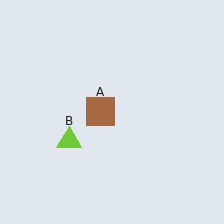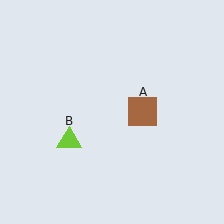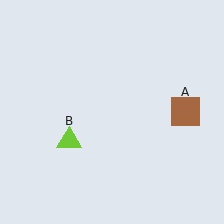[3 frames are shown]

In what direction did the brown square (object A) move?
The brown square (object A) moved right.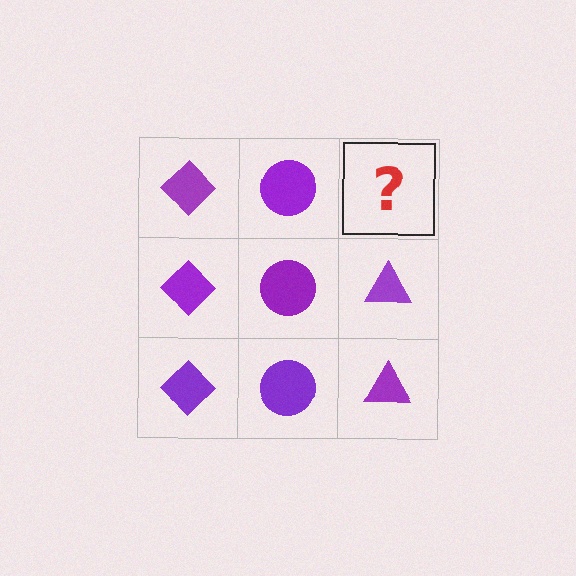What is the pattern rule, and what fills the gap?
The rule is that each column has a consistent shape. The gap should be filled with a purple triangle.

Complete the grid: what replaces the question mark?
The question mark should be replaced with a purple triangle.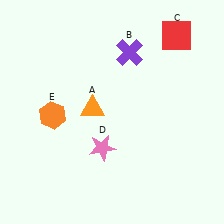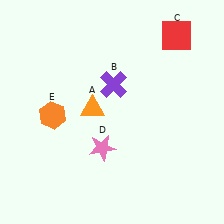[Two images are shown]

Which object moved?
The purple cross (B) moved down.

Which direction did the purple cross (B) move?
The purple cross (B) moved down.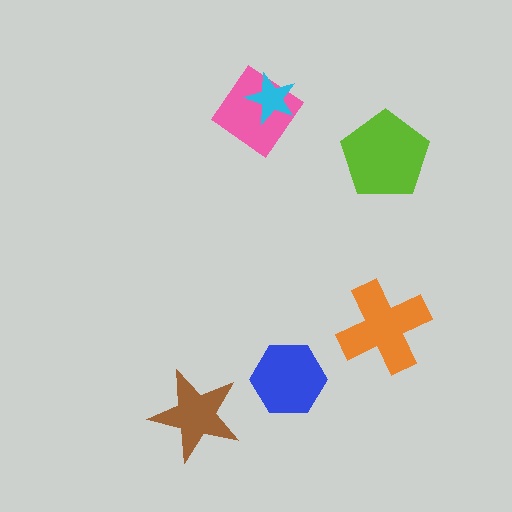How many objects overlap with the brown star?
0 objects overlap with the brown star.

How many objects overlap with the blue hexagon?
0 objects overlap with the blue hexagon.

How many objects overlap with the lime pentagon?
0 objects overlap with the lime pentagon.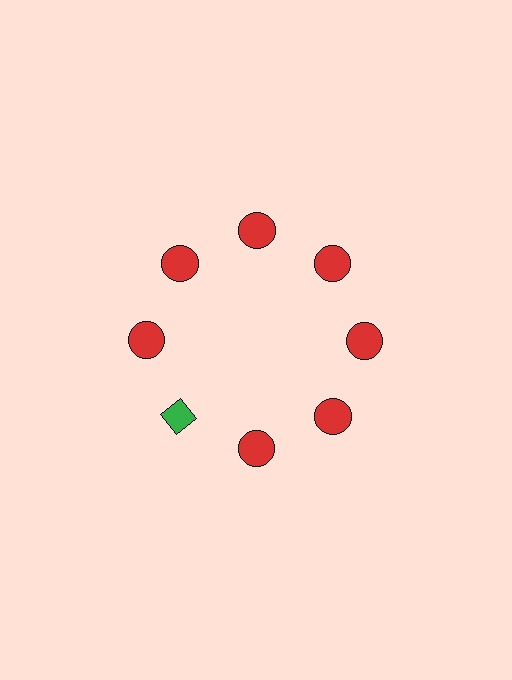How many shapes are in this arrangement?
There are 8 shapes arranged in a ring pattern.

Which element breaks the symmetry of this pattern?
The green diamond at roughly the 8 o'clock position breaks the symmetry. All other shapes are red circles.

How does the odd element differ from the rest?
It differs in both color (green instead of red) and shape (diamond instead of circle).